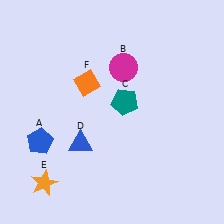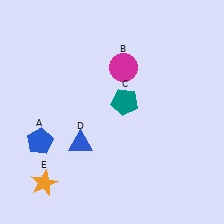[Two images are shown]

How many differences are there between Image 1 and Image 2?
There is 1 difference between the two images.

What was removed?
The orange diamond (F) was removed in Image 2.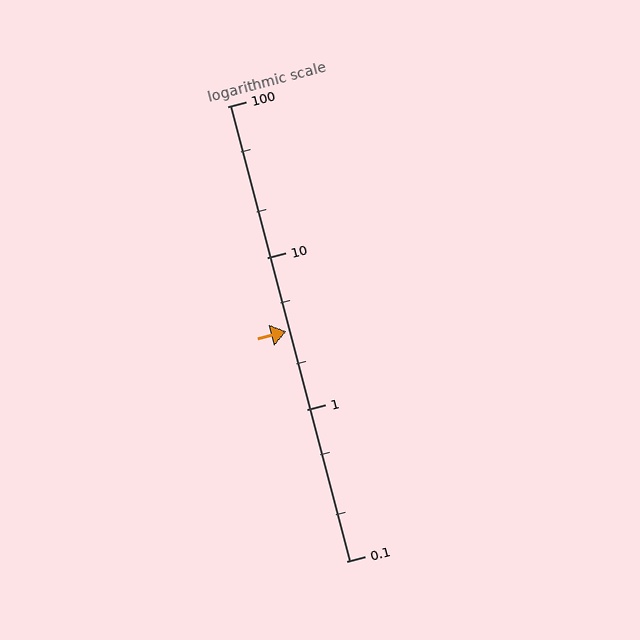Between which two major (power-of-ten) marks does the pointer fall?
The pointer is between 1 and 10.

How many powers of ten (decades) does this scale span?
The scale spans 3 decades, from 0.1 to 100.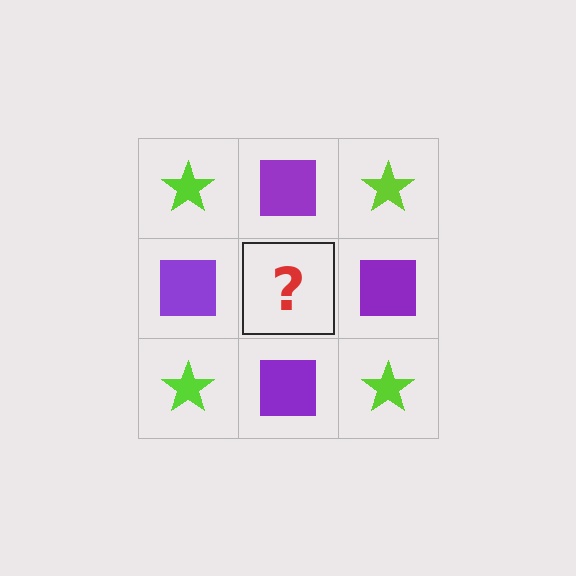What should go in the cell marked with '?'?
The missing cell should contain a lime star.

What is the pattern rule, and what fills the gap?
The rule is that it alternates lime star and purple square in a checkerboard pattern. The gap should be filled with a lime star.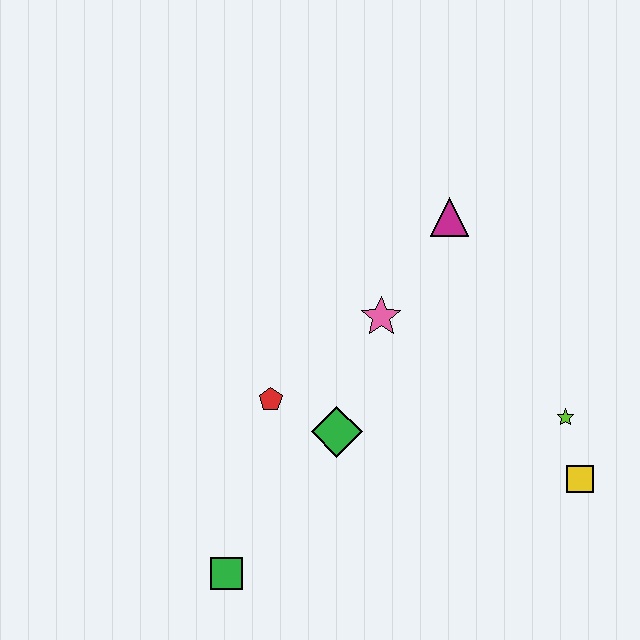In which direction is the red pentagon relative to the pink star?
The red pentagon is to the left of the pink star.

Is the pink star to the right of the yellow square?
No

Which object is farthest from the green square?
The magenta triangle is farthest from the green square.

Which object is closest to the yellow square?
The lime star is closest to the yellow square.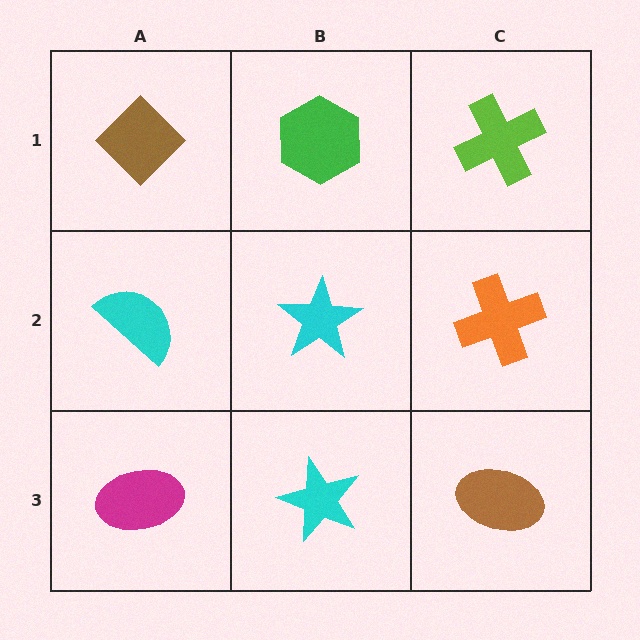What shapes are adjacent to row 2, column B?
A green hexagon (row 1, column B), a cyan star (row 3, column B), a cyan semicircle (row 2, column A), an orange cross (row 2, column C).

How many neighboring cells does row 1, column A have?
2.